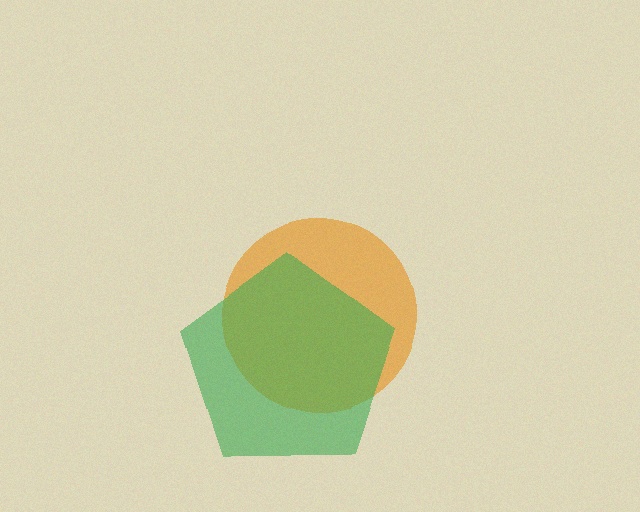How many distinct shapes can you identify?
There are 2 distinct shapes: an orange circle, a green pentagon.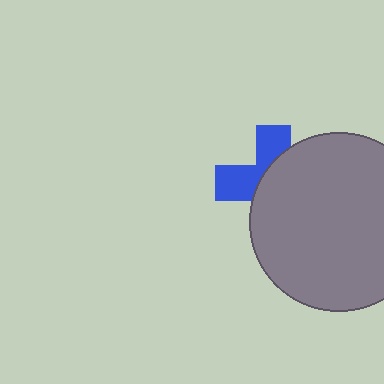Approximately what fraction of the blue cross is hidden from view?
Roughly 61% of the blue cross is hidden behind the gray circle.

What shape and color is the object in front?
The object in front is a gray circle.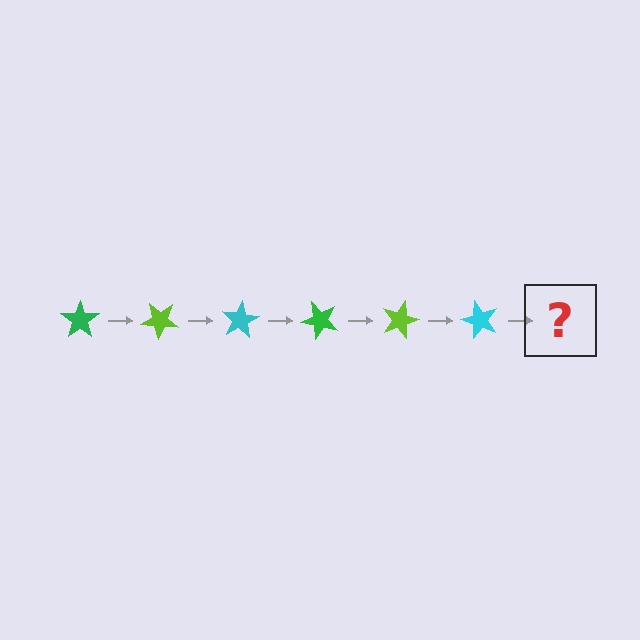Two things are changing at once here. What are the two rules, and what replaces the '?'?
The two rules are that it rotates 40 degrees each step and the color cycles through green, lime, and cyan. The '?' should be a green star, rotated 240 degrees from the start.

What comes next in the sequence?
The next element should be a green star, rotated 240 degrees from the start.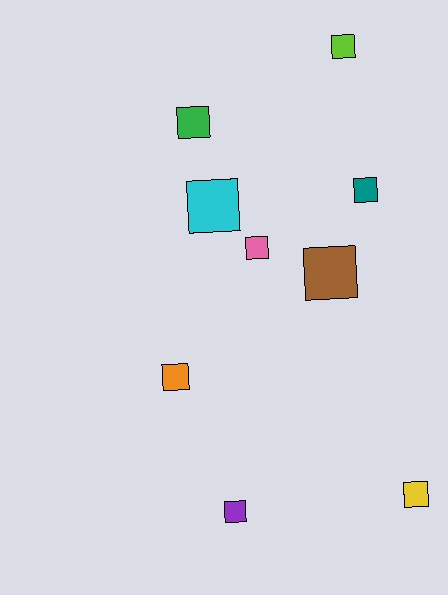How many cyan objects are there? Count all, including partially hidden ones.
There is 1 cyan object.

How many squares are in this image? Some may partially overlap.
There are 9 squares.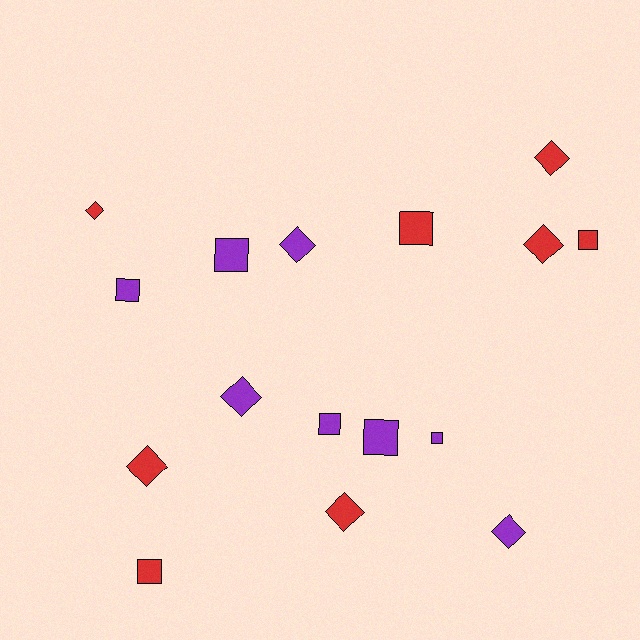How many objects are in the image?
There are 16 objects.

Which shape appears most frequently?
Square, with 8 objects.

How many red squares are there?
There are 3 red squares.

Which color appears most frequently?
Red, with 8 objects.